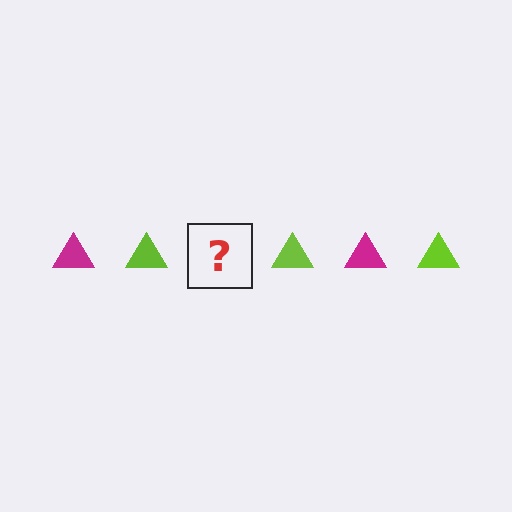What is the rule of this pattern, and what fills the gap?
The rule is that the pattern cycles through magenta, lime triangles. The gap should be filled with a magenta triangle.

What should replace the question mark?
The question mark should be replaced with a magenta triangle.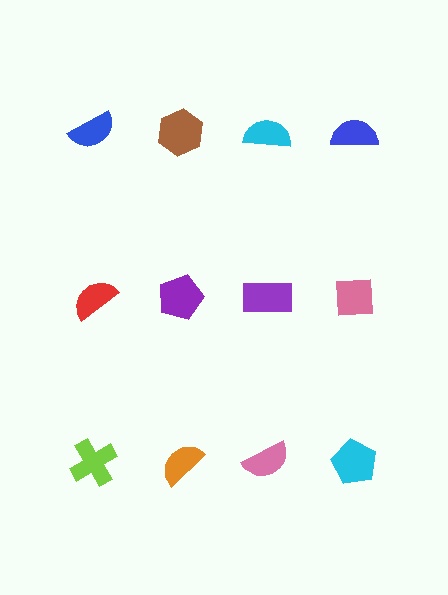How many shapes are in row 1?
4 shapes.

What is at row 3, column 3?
A pink semicircle.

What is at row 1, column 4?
A blue semicircle.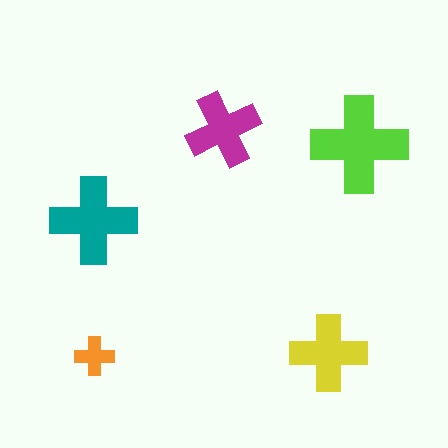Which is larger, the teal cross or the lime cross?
The lime one.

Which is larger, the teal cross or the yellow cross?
The teal one.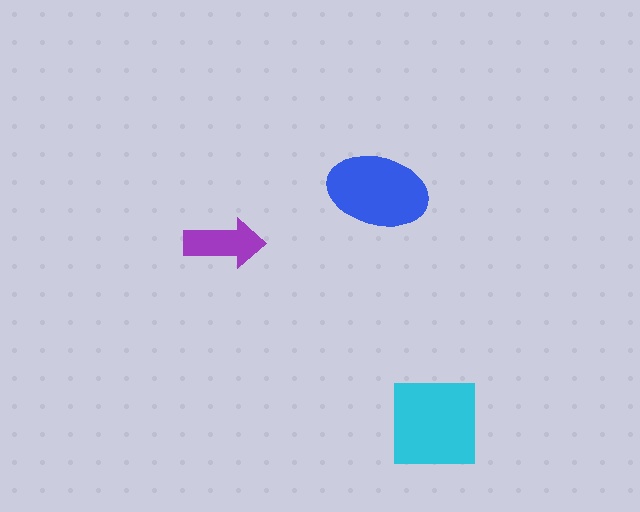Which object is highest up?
The blue ellipse is topmost.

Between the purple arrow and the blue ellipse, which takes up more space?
The blue ellipse.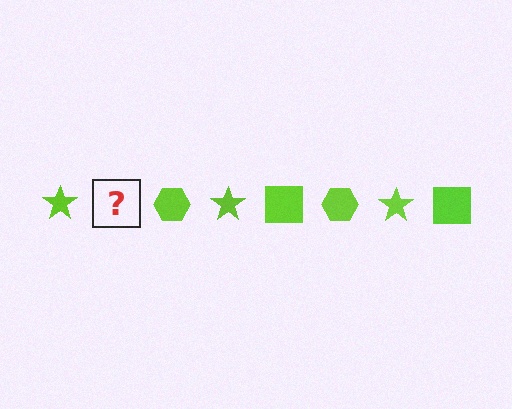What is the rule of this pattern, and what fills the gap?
The rule is that the pattern cycles through star, square, hexagon shapes in lime. The gap should be filled with a lime square.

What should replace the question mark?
The question mark should be replaced with a lime square.